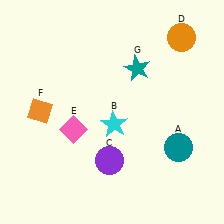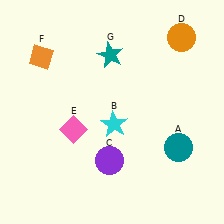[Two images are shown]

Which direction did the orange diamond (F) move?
The orange diamond (F) moved up.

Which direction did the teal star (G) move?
The teal star (G) moved left.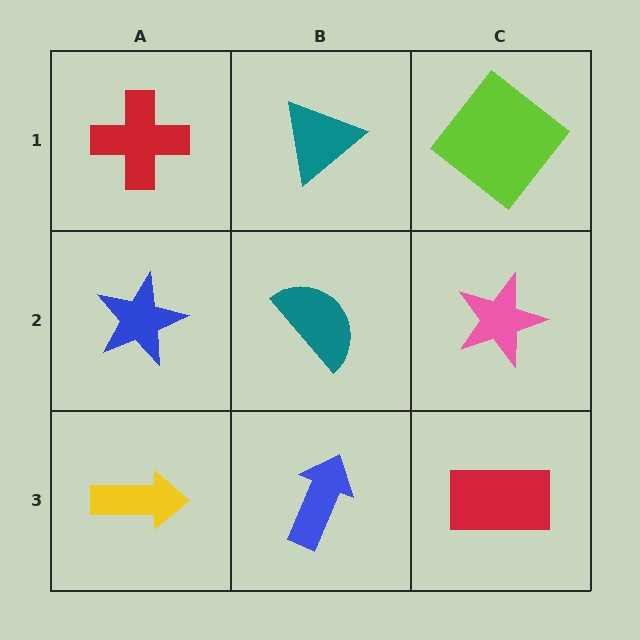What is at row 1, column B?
A teal triangle.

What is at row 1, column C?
A lime diamond.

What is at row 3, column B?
A blue arrow.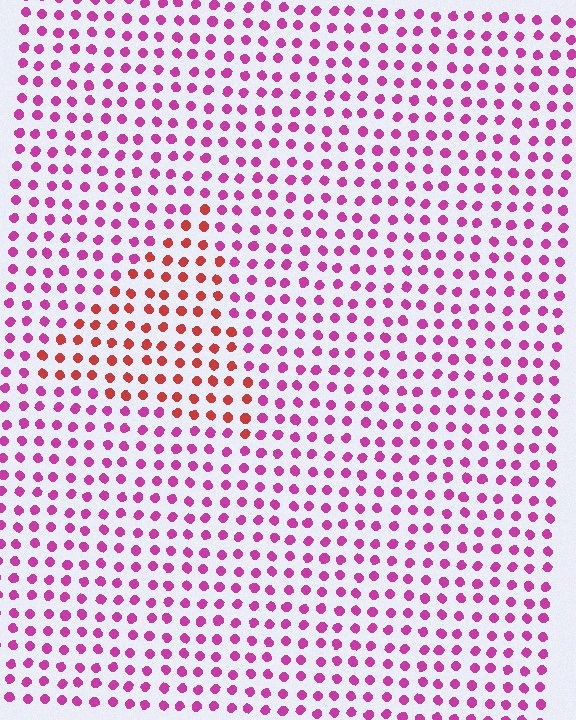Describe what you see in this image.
The image is filled with small magenta elements in a uniform arrangement. A triangle-shaped region is visible where the elements are tinted to a slightly different hue, forming a subtle color boundary.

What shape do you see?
I see a triangle.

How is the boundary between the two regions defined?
The boundary is defined purely by a slight shift in hue (about 45 degrees). Spacing, size, and orientation are identical on both sides.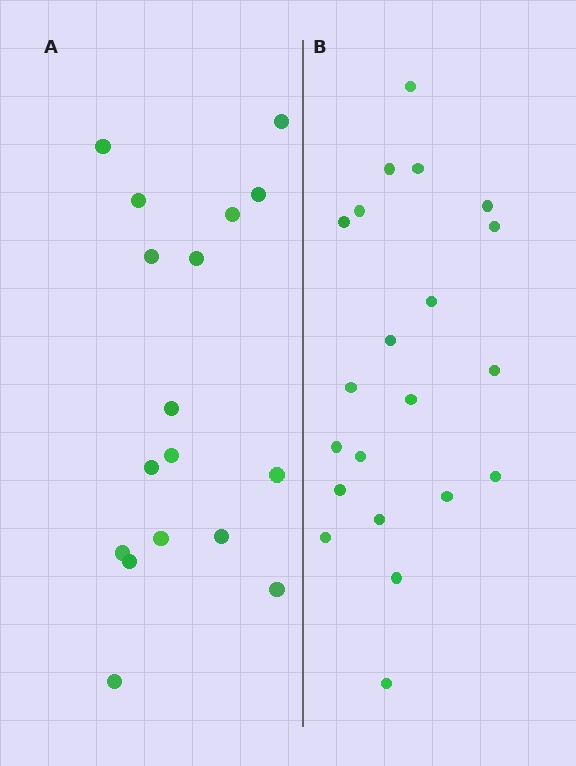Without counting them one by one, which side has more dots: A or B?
Region B (the right region) has more dots.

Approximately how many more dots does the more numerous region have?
Region B has about 4 more dots than region A.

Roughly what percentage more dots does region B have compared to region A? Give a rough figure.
About 25% more.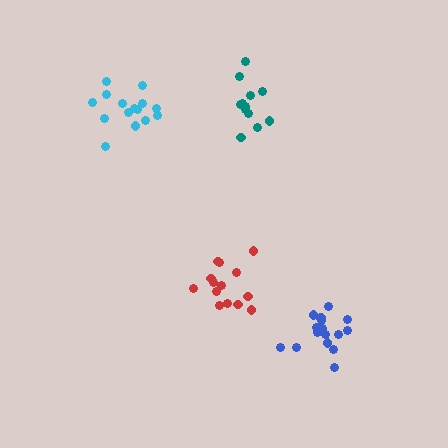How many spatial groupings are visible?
There are 4 spatial groupings.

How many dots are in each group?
Group 1: 15 dots, Group 2: 12 dots, Group 3: 14 dots, Group 4: 16 dots (57 total).